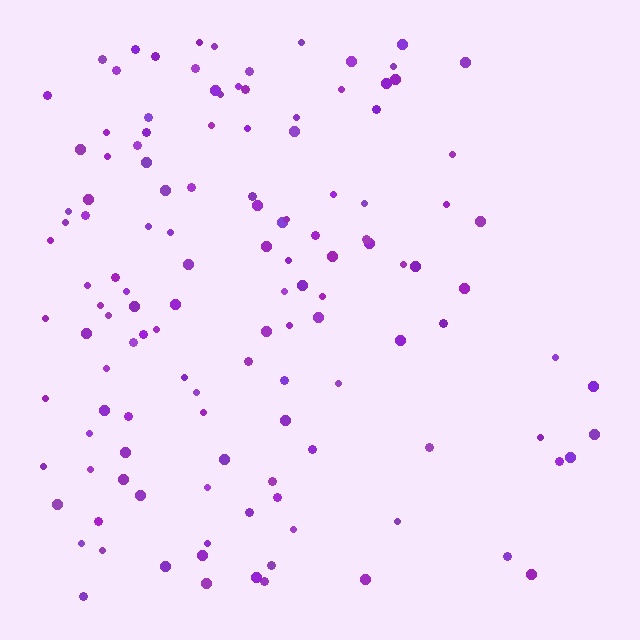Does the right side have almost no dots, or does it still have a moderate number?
Still a moderate number, just noticeably fewer than the left.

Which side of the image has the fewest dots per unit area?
The right.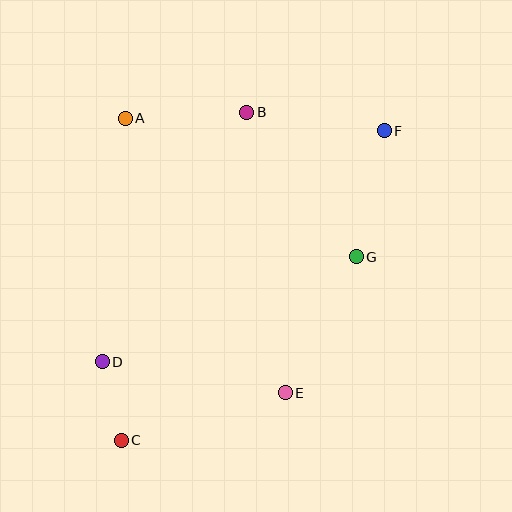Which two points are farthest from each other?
Points C and F are farthest from each other.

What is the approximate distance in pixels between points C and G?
The distance between C and G is approximately 298 pixels.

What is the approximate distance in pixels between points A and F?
The distance between A and F is approximately 259 pixels.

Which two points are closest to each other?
Points C and D are closest to each other.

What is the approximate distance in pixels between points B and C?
The distance between B and C is approximately 351 pixels.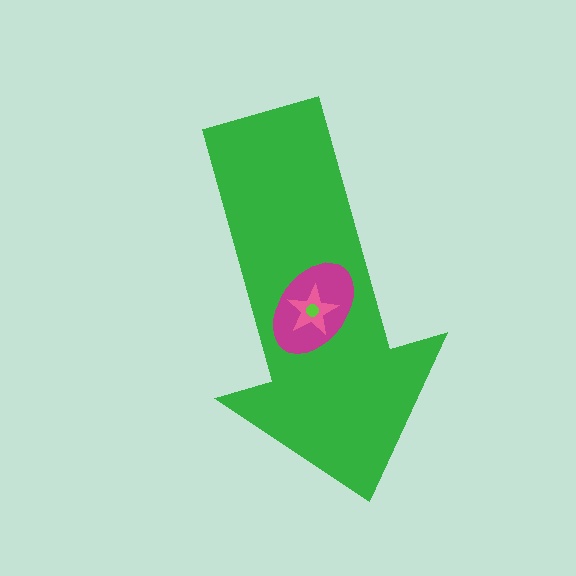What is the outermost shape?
The green arrow.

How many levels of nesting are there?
4.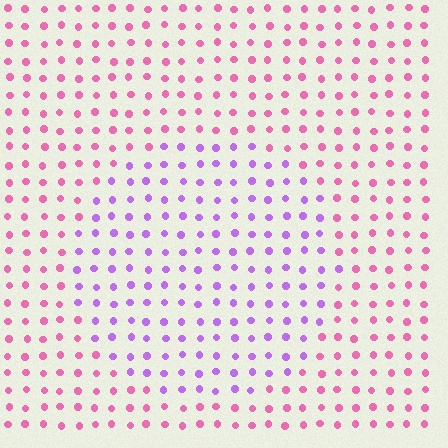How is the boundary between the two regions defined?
The boundary is defined purely by a slight shift in hue (about 48 degrees). Spacing, size, and orientation are identical on both sides.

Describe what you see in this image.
The image is filled with small pink elements in a uniform arrangement. A circle-shaped region is visible where the elements are tinted to a slightly different hue, forming a subtle color boundary.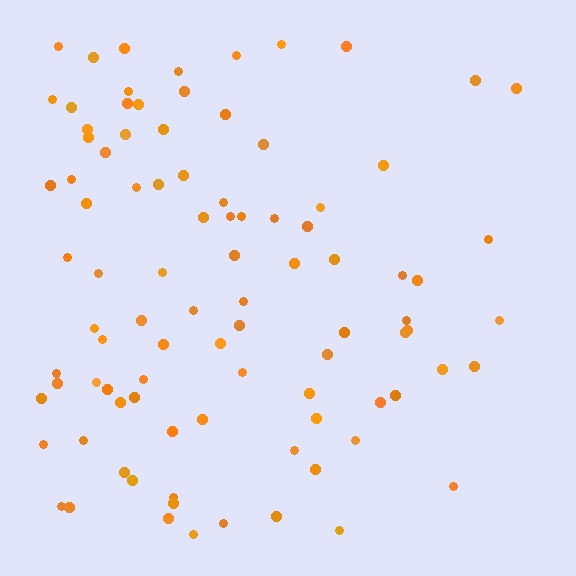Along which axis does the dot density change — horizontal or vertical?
Horizontal.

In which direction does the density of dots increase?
From right to left, with the left side densest.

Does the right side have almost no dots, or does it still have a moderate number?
Still a moderate number, just noticeably fewer than the left.